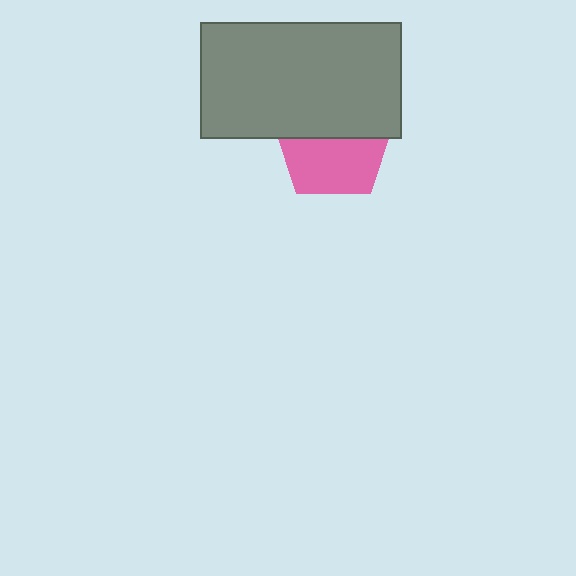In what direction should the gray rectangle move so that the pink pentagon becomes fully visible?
The gray rectangle should move up. That is the shortest direction to clear the overlap and leave the pink pentagon fully visible.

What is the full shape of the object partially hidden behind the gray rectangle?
The partially hidden object is a pink pentagon.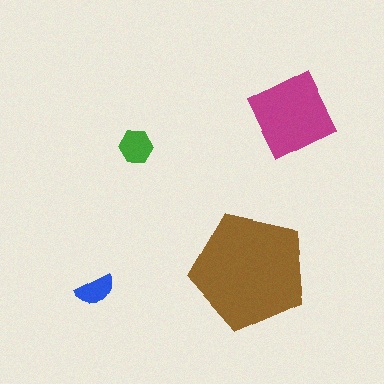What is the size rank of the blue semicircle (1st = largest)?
4th.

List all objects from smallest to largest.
The blue semicircle, the green hexagon, the magenta square, the brown pentagon.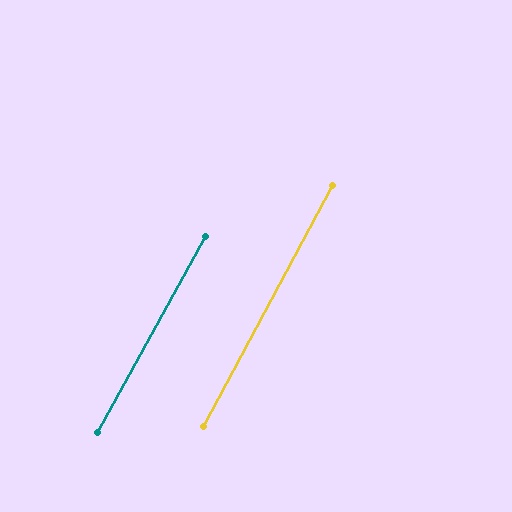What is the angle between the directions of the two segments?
Approximately 1 degree.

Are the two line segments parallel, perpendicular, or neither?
Parallel — their directions differ by only 0.6°.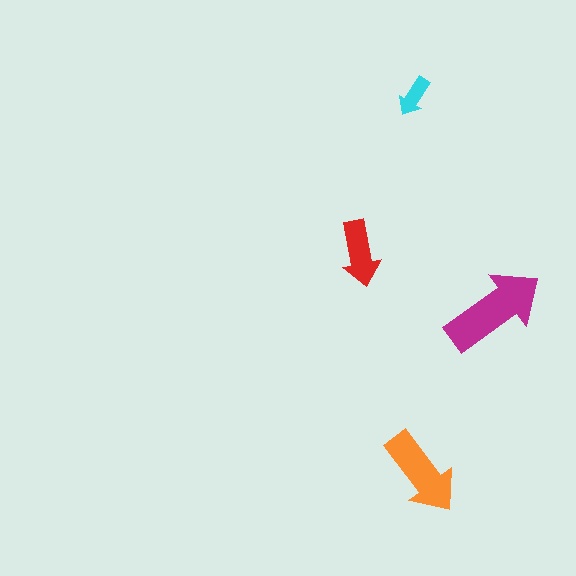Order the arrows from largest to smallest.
the magenta one, the orange one, the red one, the cyan one.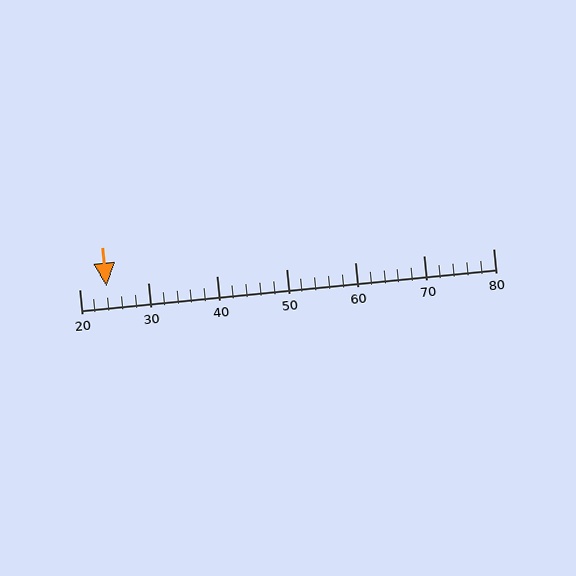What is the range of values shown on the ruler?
The ruler shows values from 20 to 80.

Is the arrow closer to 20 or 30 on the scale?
The arrow is closer to 20.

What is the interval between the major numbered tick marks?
The major tick marks are spaced 10 units apart.